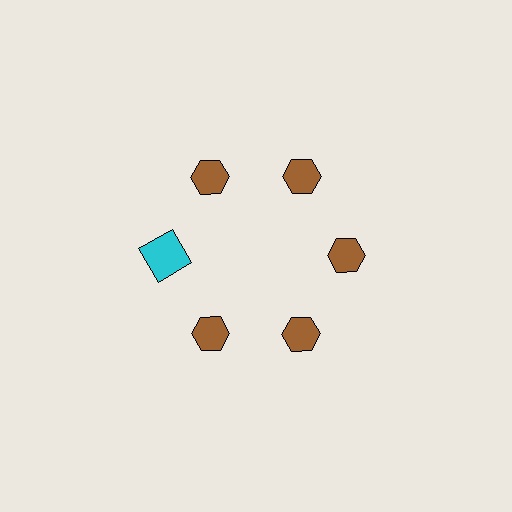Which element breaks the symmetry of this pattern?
The cyan square at roughly the 9 o'clock position breaks the symmetry. All other shapes are brown hexagons.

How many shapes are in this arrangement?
There are 6 shapes arranged in a ring pattern.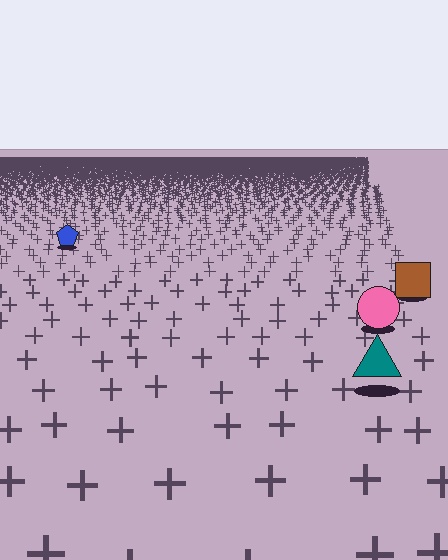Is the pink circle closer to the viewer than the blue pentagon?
Yes. The pink circle is closer — you can tell from the texture gradient: the ground texture is coarser near it.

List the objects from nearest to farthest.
From nearest to farthest: the teal triangle, the pink circle, the brown square, the blue pentagon.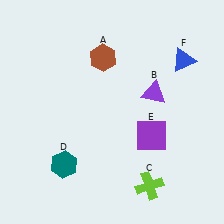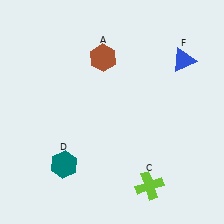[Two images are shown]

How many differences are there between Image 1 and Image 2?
There are 2 differences between the two images.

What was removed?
The purple square (E), the purple triangle (B) were removed in Image 2.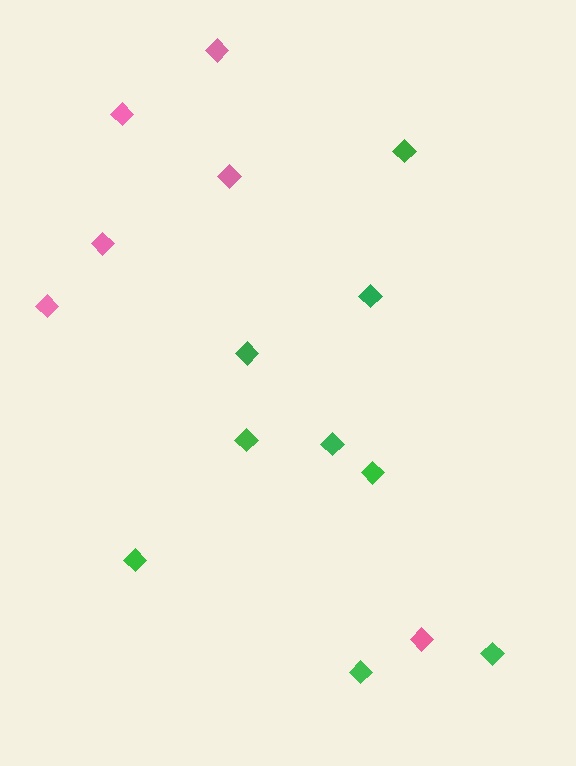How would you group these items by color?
There are 2 groups: one group of pink diamonds (6) and one group of green diamonds (9).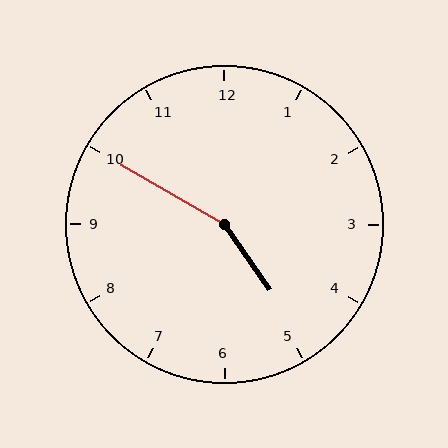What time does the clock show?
4:50.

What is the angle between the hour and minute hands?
Approximately 155 degrees.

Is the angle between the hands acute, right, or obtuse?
It is obtuse.